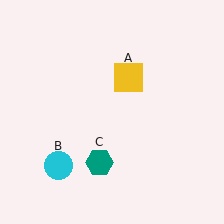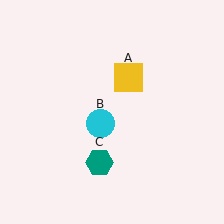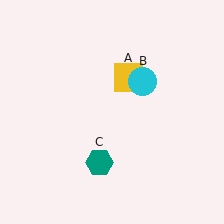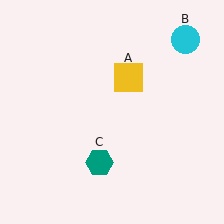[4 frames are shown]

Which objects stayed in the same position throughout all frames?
Yellow square (object A) and teal hexagon (object C) remained stationary.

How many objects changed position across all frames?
1 object changed position: cyan circle (object B).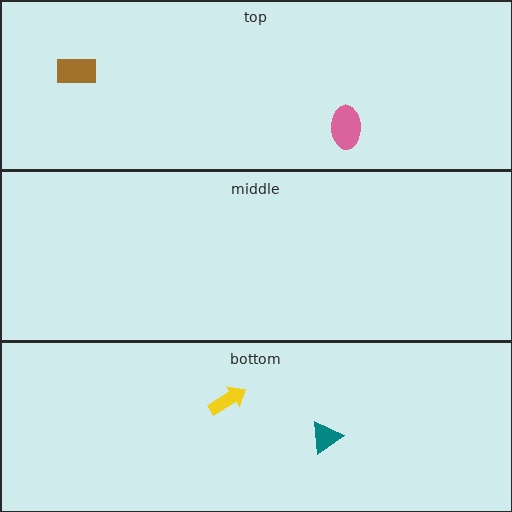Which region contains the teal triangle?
The bottom region.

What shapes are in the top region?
The pink ellipse, the brown rectangle.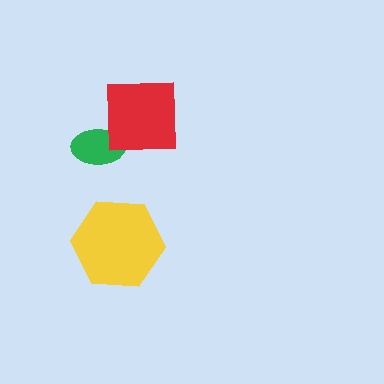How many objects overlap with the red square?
1 object overlaps with the red square.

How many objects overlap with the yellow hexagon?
0 objects overlap with the yellow hexagon.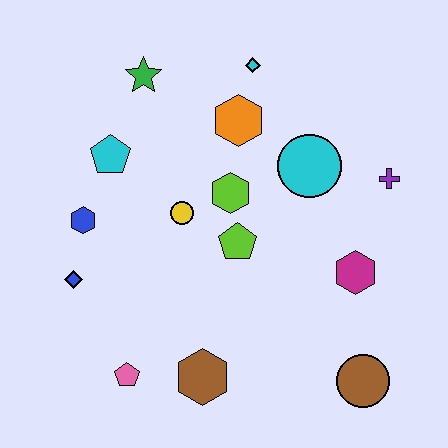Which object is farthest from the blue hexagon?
The brown circle is farthest from the blue hexagon.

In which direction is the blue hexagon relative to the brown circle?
The blue hexagon is to the left of the brown circle.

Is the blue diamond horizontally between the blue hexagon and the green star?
No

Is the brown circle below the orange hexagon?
Yes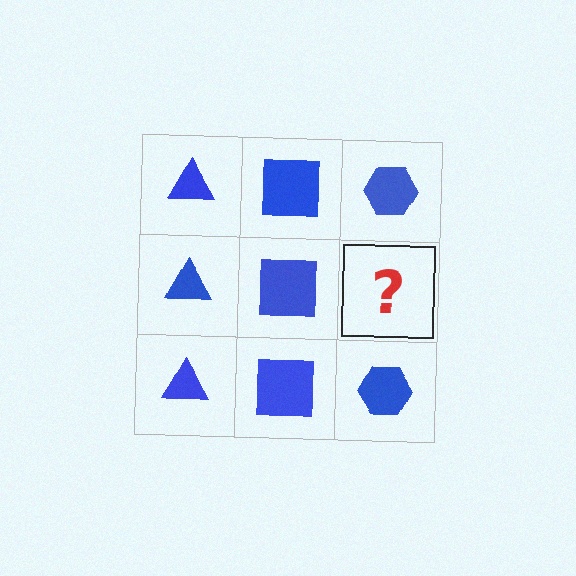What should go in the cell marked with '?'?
The missing cell should contain a blue hexagon.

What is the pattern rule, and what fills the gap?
The rule is that each column has a consistent shape. The gap should be filled with a blue hexagon.